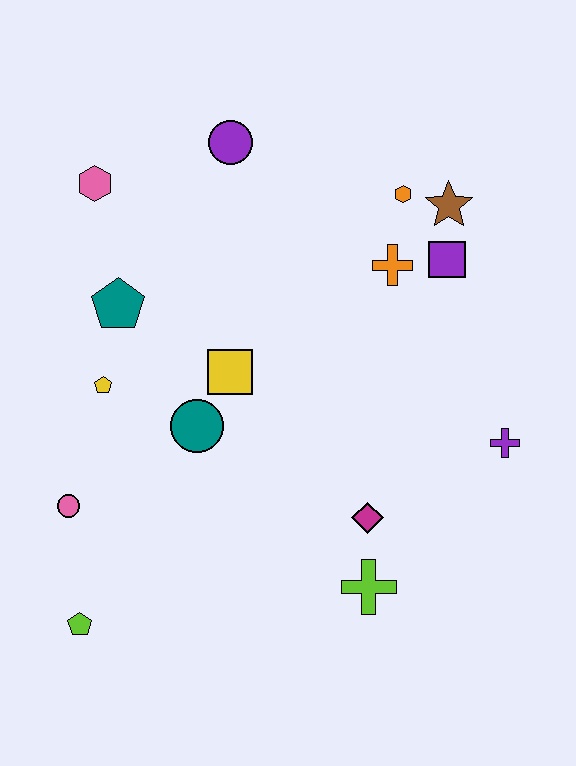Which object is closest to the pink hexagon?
The teal pentagon is closest to the pink hexagon.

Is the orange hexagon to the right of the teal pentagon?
Yes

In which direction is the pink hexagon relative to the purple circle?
The pink hexagon is to the left of the purple circle.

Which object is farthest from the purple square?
The lime pentagon is farthest from the purple square.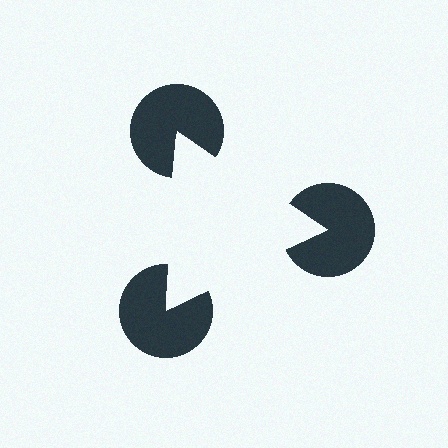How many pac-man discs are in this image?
There are 3 — one at each vertex of the illusory triangle.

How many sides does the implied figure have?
3 sides.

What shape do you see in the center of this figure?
An illusory triangle — its edges are inferred from the aligned wedge cuts in the pac-man discs, not physically drawn.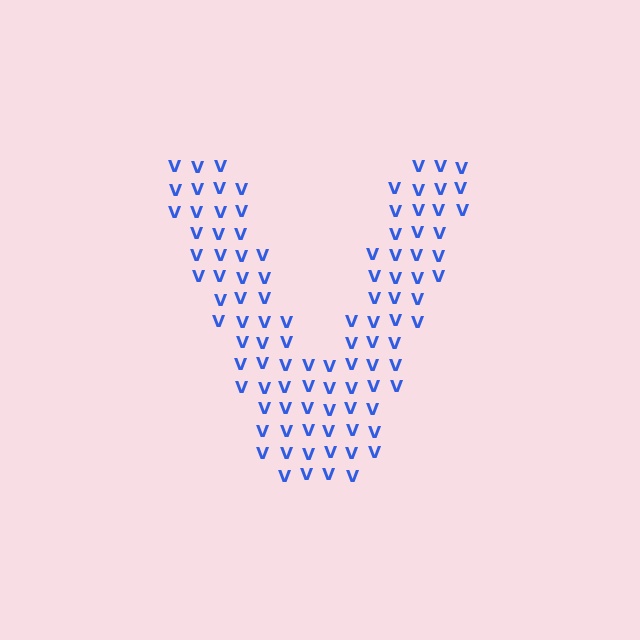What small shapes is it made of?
It is made of small letter V's.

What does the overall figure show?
The overall figure shows the letter V.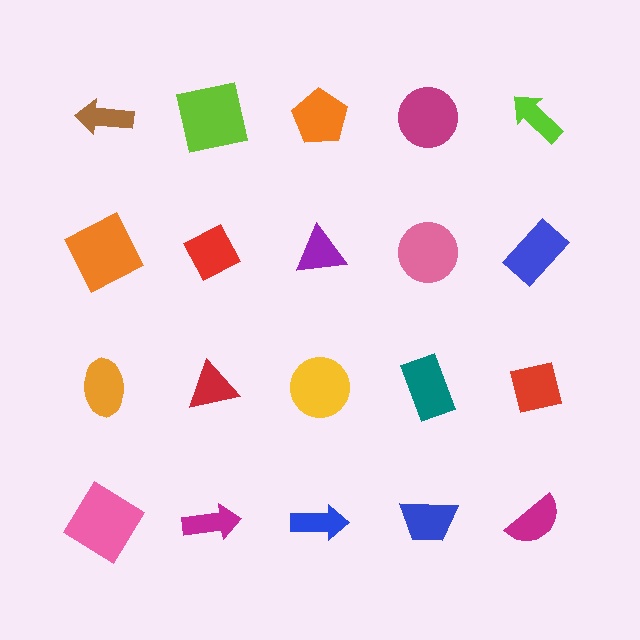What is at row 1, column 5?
A lime arrow.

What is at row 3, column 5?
A red square.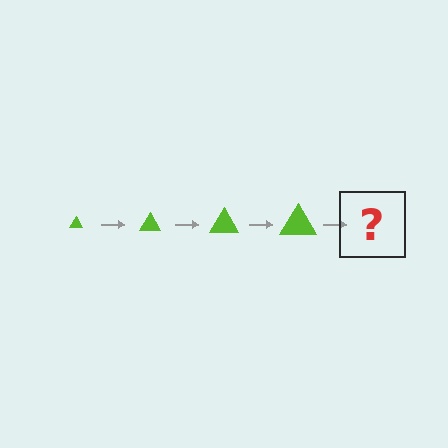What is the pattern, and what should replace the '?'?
The pattern is that the triangle gets progressively larger each step. The '?' should be a lime triangle, larger than the previous one.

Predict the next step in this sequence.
The next step is a lime triangle, larger than the previous one.